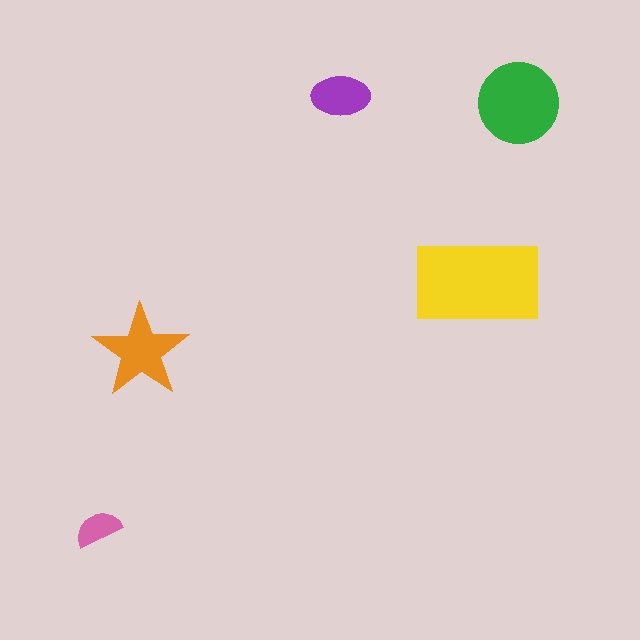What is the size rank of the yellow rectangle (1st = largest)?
1st.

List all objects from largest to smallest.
The yellow rectangle, the green circle, the orange star, the purple ellipse, the pink semicircle.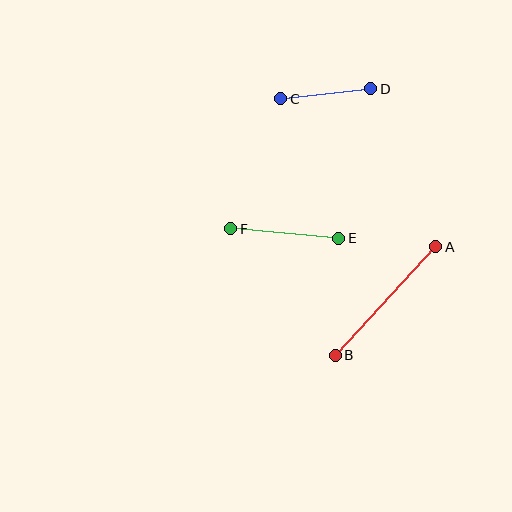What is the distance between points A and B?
The distance is approximately 148 pixels.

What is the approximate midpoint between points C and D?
The midpoint is at approximately (326, 94) pixels.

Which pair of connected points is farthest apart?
Points A and B are farthest apart.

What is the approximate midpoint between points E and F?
The midpoint is at approximately (285, 234) pixels.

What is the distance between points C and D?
The distance is approximately 90 pixels.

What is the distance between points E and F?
The distance is approximately 108 pixels.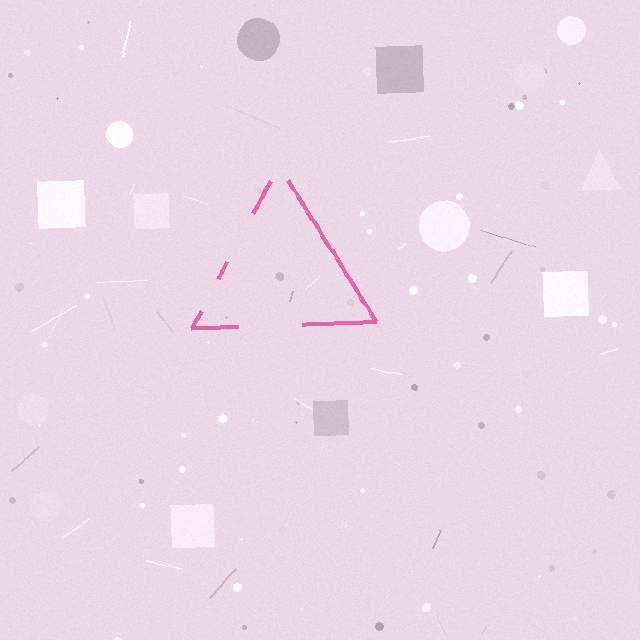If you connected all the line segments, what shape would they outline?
They would outline a triangle.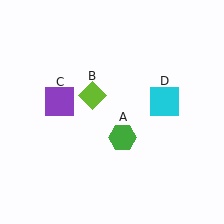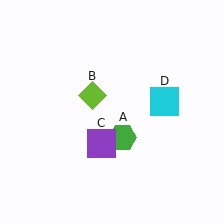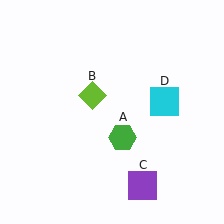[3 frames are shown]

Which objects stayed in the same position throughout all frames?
Green hexagon (object A) and lime diamond (object B) and cyan square (object D) remained stationary.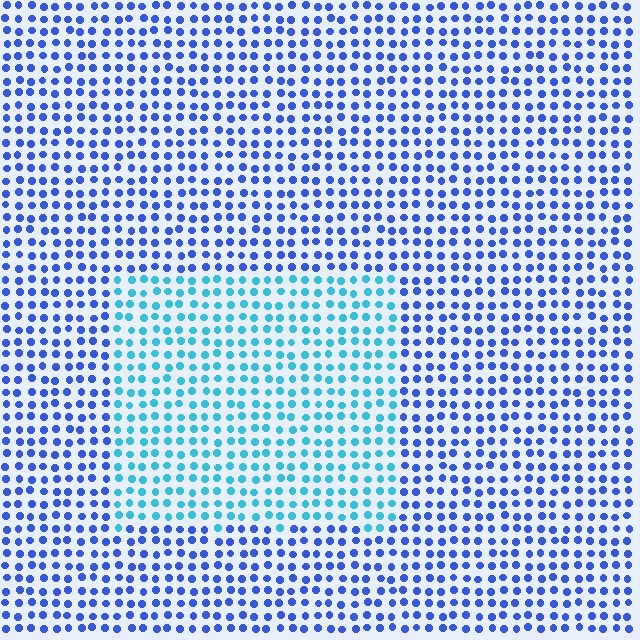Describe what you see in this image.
The image is filled with small blue elements in a uniform arrangement. A rectangle-shaped region is visible where the elements are tinted to a slightly different hue, forming a subtle color boundary.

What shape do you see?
I see a rectangle.